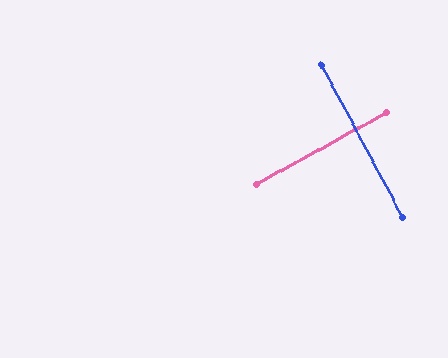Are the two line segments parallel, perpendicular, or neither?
Perpendicular — they meet at approximately 89°.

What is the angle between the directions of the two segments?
Approximately 89 degrees.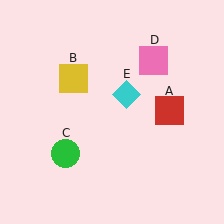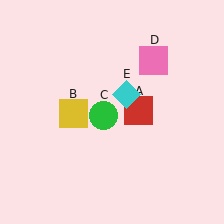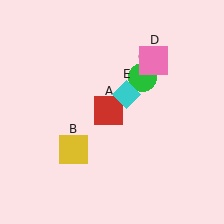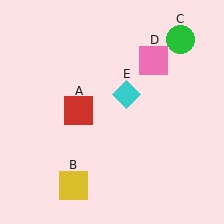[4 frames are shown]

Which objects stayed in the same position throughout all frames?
Pink square (object D) and cyan diamond (object E) remained stationary.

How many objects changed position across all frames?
3 objects changed position: red square (object A), yellow square (object B), green circle (object C).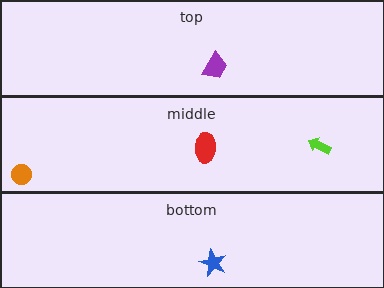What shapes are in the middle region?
The red ellipse, the lime arrow, the orange circle.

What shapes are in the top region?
The purple trapezoid.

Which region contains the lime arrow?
The middle region.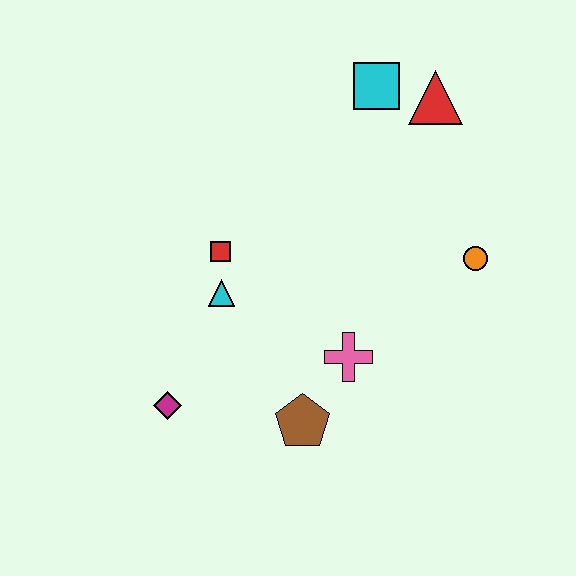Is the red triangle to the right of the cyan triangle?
Yes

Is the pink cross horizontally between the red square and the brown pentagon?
No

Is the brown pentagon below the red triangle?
Yes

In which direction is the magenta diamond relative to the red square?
The magenta diamond is below the red square.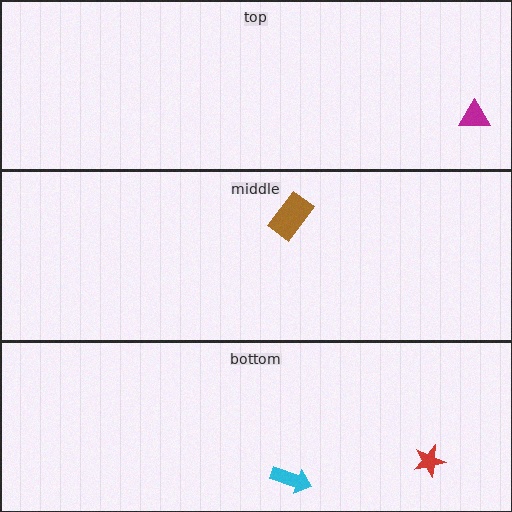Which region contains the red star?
The bottom region.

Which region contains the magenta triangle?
The top region.